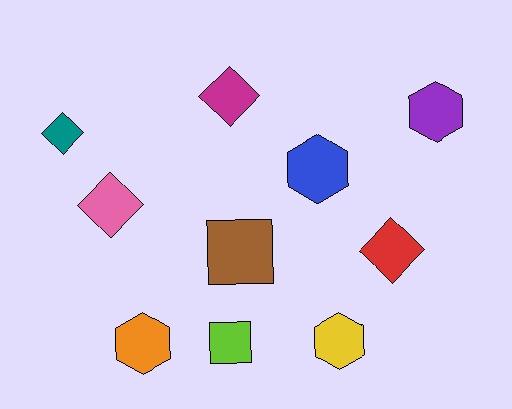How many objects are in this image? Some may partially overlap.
There are 10 objects.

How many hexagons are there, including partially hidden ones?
There are 4 hexagons.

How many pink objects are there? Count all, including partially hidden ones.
There is 1 pink object.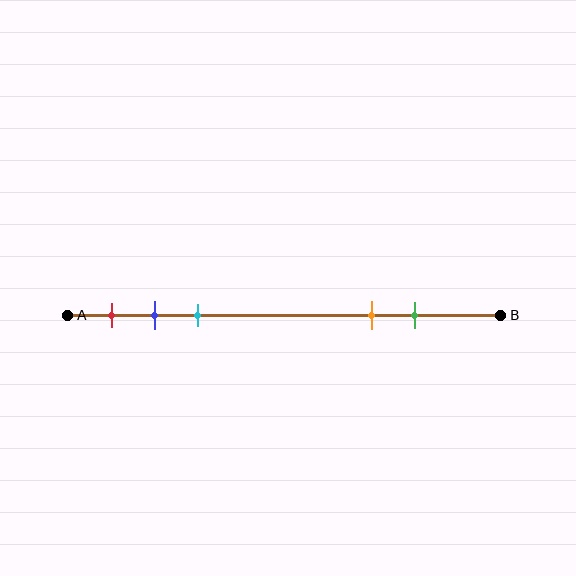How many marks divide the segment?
There are 5 marks dividing the segment.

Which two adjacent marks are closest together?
The blue and cyan marks are the closest adjacent pair.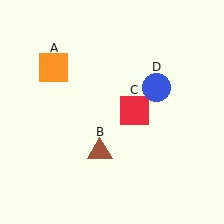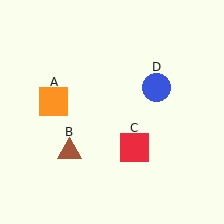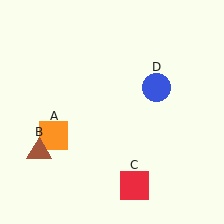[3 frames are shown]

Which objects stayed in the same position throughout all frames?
Blue circle (object D) remained stationary.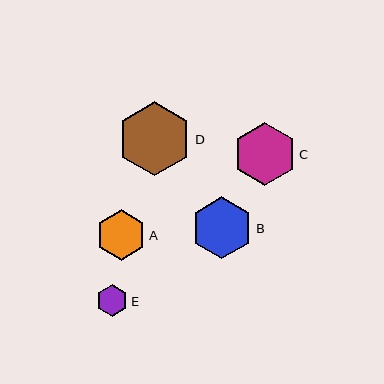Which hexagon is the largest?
Hexagon D is the largest with a size of approximately 74 pixels.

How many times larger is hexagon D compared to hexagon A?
Hexagon D is approximately 1.5 times the size of hexagon A.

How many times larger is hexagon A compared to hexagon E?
Hexagon A is approximately 1.6 times the size of hexagon E.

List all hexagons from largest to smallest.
From largest to smallest: D, C, B, A, E.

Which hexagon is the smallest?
Hexagon E is the smallest with a size of approximately 31 pixels.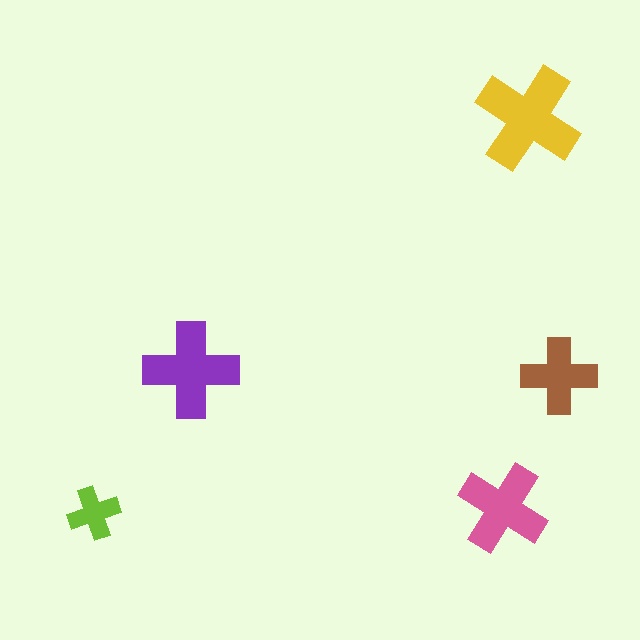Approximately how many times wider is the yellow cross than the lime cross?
About 2 times wider.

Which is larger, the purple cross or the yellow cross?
The yellow one.